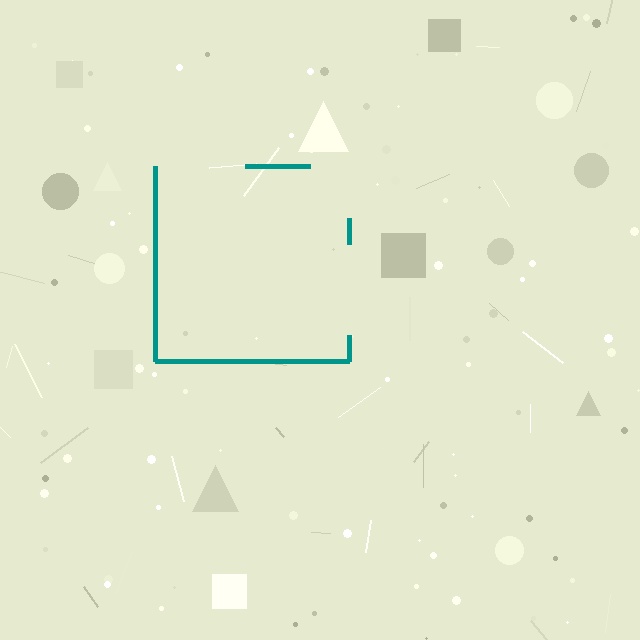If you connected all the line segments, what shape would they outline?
They would outline a square.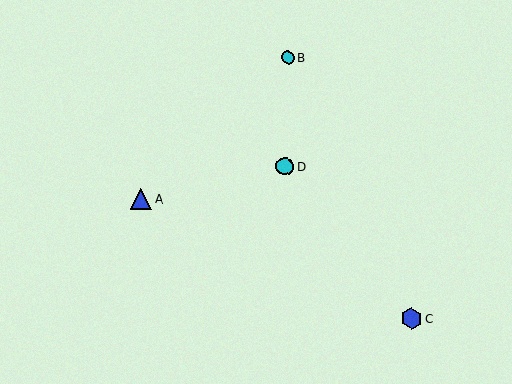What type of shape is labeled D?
Shape D is a cyan circle.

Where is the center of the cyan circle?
The center of the cyan circle is at (285, 167).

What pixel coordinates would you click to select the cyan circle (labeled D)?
Click at (285, 167) to select the cyan circle D.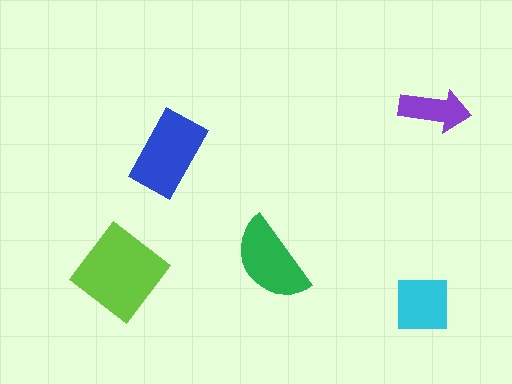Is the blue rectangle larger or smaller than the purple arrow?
Larger.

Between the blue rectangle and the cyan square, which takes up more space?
The blue rectangle.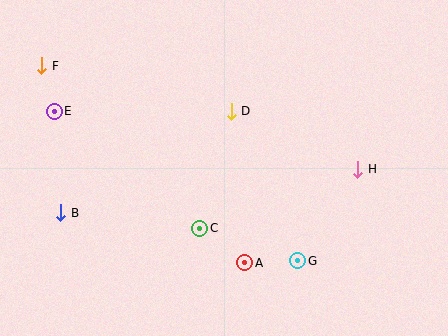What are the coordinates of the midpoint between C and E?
The midpoint between C and E is at (127, 170).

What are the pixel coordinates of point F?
Point F is at (42, 66).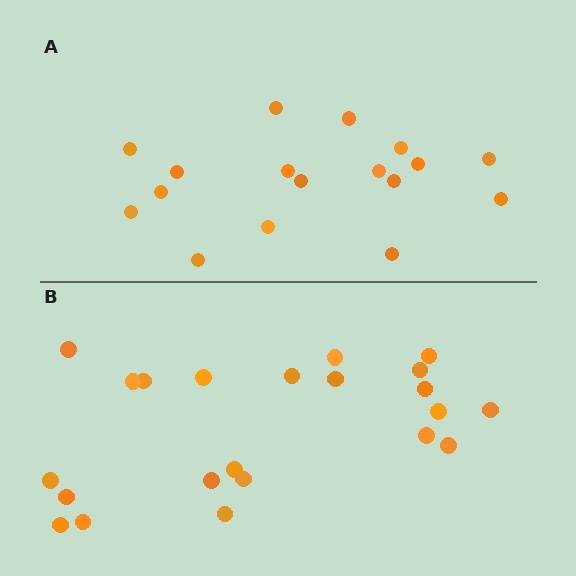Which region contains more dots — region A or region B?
Region B (the bottom region) has more dots.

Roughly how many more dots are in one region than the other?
Region B has about 5 more dots than region A.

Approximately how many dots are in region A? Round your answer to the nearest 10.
About 20 dots. (The exact count is 17, which rounds to 20.)